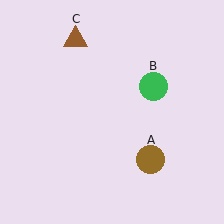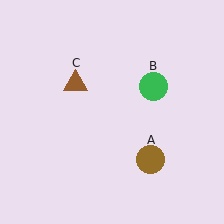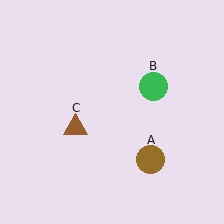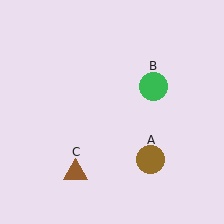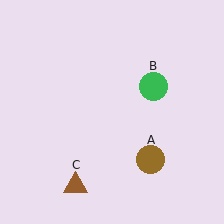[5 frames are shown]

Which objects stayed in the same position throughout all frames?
Brown circle (object A) and green circle (object B) remained stationary.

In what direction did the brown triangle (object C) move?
The brown triangle (object C) moved down.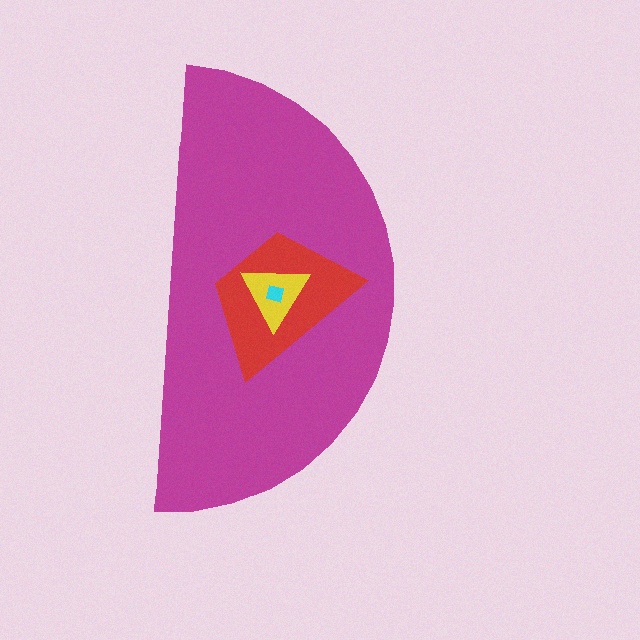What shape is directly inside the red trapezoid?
The yellow triangle.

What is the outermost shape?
The magenta semicircle.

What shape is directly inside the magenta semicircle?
The red trapezoid.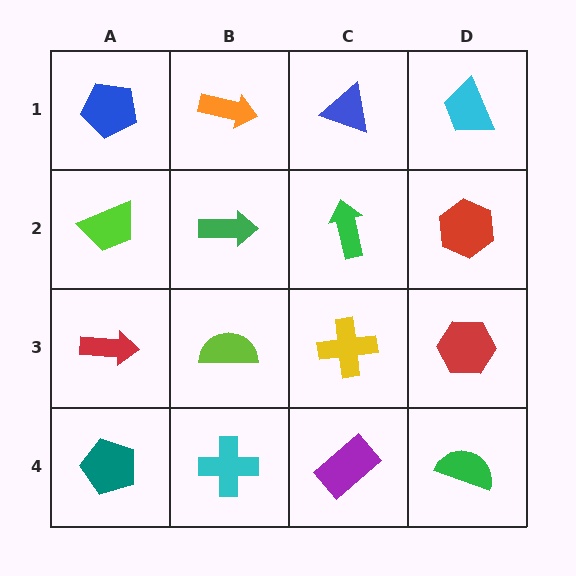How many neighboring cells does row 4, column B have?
3.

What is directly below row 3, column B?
A cyan cross.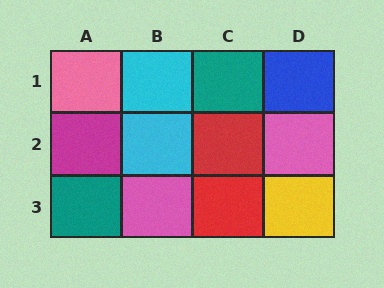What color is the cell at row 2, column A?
Magenta.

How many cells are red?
2 cells are red.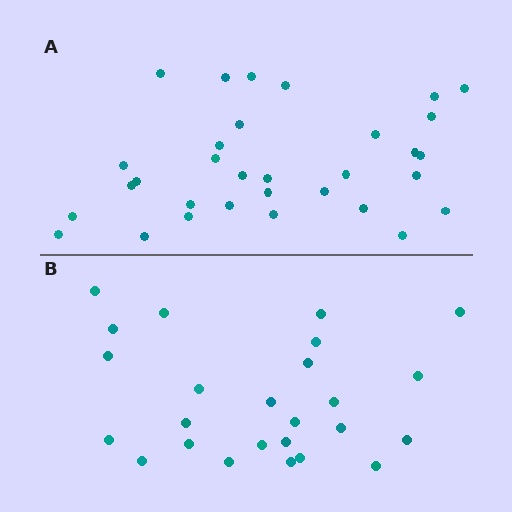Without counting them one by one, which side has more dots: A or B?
Region A (the top region) has more dots.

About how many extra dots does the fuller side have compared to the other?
Region A has roughly 8 or so more dots than region B.